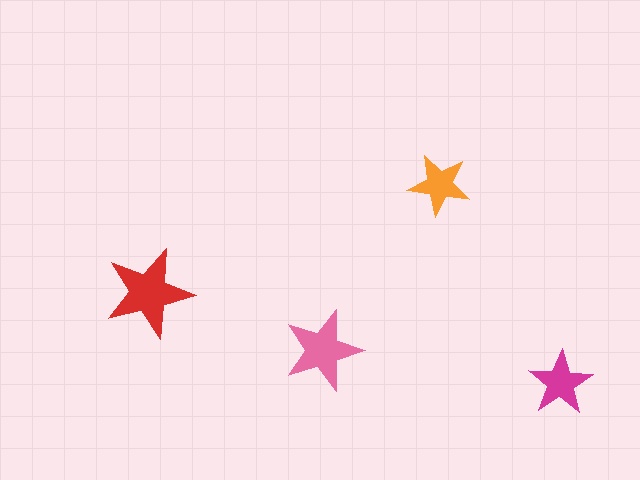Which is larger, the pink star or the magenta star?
The pink one.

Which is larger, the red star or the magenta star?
The red one.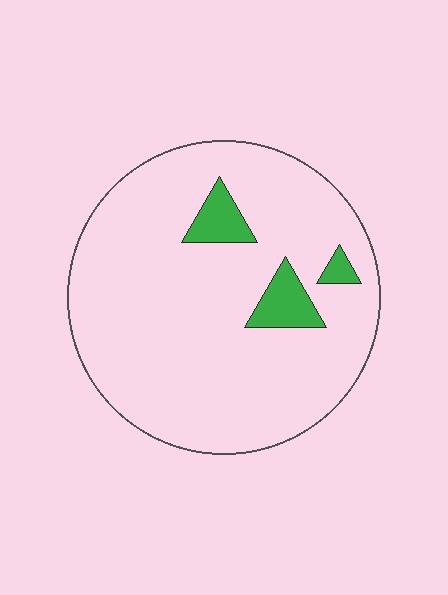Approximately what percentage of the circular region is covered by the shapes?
Approximately 10%.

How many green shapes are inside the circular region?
3.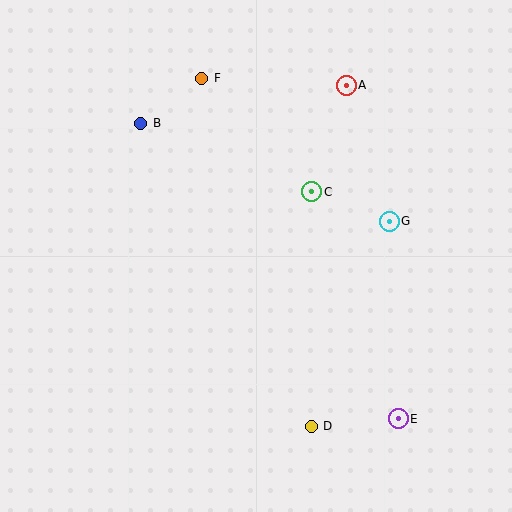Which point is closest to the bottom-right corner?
Point E is closest to the bottom-right corner.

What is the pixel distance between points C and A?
The distance between C and A is 112 pixels.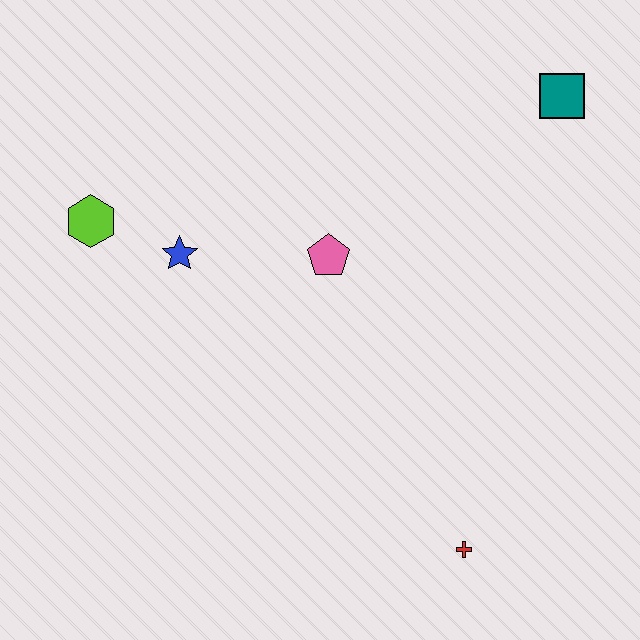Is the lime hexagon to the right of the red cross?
No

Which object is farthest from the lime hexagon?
The red cross is farthest from the lime hexagon.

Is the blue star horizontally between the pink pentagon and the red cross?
No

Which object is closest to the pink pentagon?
The blue star is closest to the pink pentagon.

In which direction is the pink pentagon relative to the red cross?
The pink pentagon is above the red cross.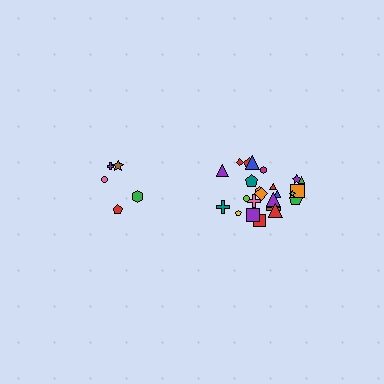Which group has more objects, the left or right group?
The right group.